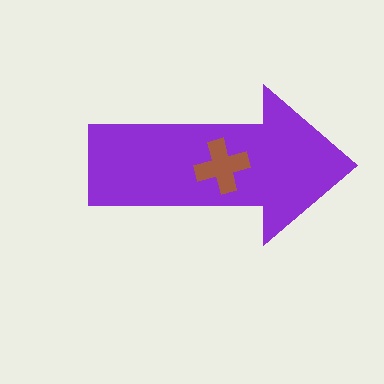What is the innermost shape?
The brown cross.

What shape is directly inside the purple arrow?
The brown cross.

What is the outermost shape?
The purple arrow.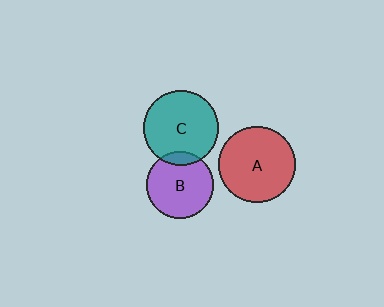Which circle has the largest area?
Circle A (red).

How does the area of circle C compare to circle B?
Approximately 1.2 times.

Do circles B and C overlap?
Yes.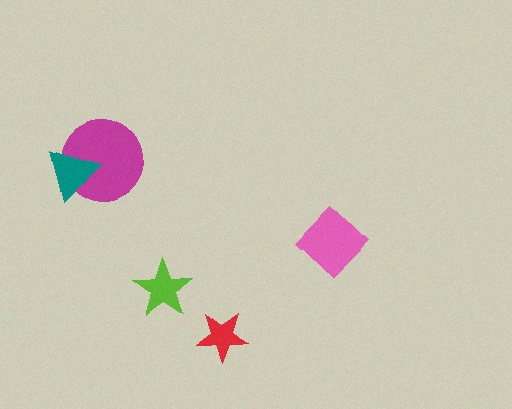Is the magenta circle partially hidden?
Yes, it is partially covered by another shape.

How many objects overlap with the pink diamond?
0 objects overlap with the pink diamond.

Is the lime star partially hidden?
No, no other shape covers it.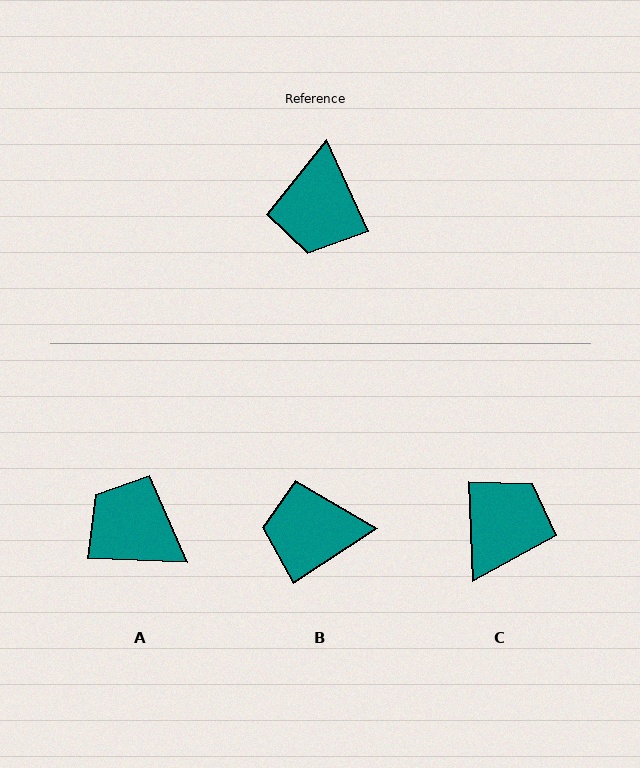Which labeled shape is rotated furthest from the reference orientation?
C, about 158 degrees away.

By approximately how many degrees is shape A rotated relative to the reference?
Approximately 117 degrees clockwise.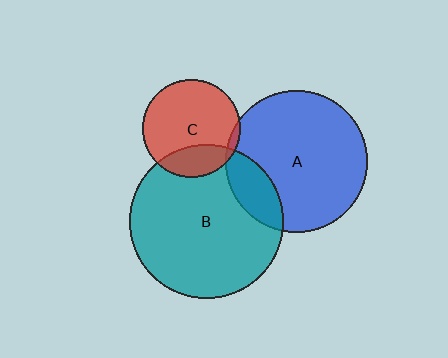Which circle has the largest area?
Circle B (teal).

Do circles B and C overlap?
Yes.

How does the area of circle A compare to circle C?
Approximately 2.1 times.